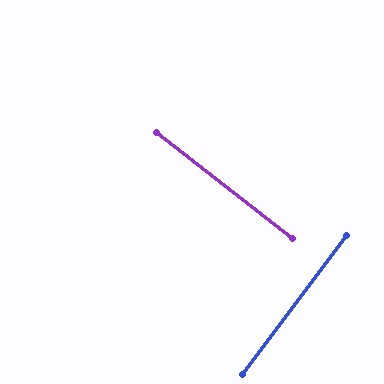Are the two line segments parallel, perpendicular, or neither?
Perpendicular — they meet at approximately 89°.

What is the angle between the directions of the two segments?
Approximately 89 degrees.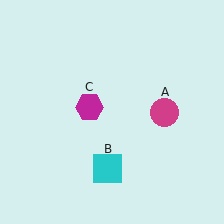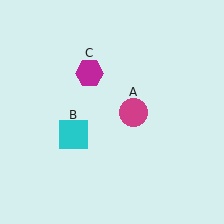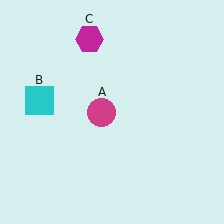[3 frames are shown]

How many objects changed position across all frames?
3 objects changed position: magenta circle (object A), cyan square (object B), magenta hexagon (object C).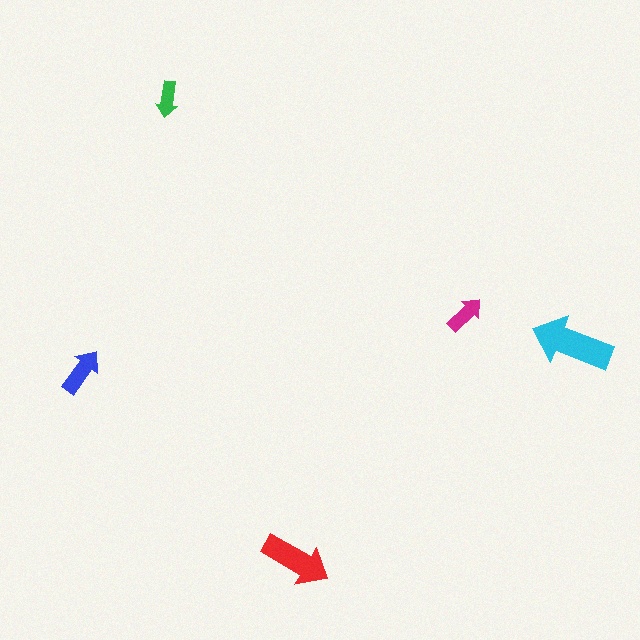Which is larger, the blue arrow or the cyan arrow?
The cyan one.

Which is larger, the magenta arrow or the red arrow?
The red one.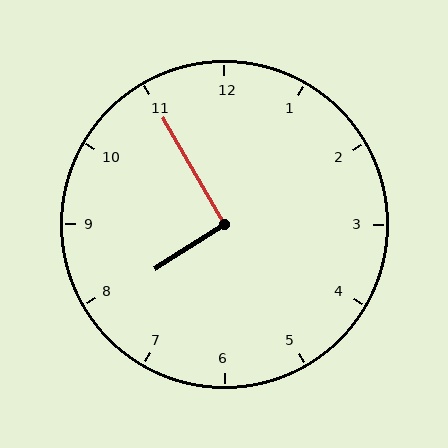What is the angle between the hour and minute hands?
Approximately 92 degrees.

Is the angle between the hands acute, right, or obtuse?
It is right.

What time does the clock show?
7:55.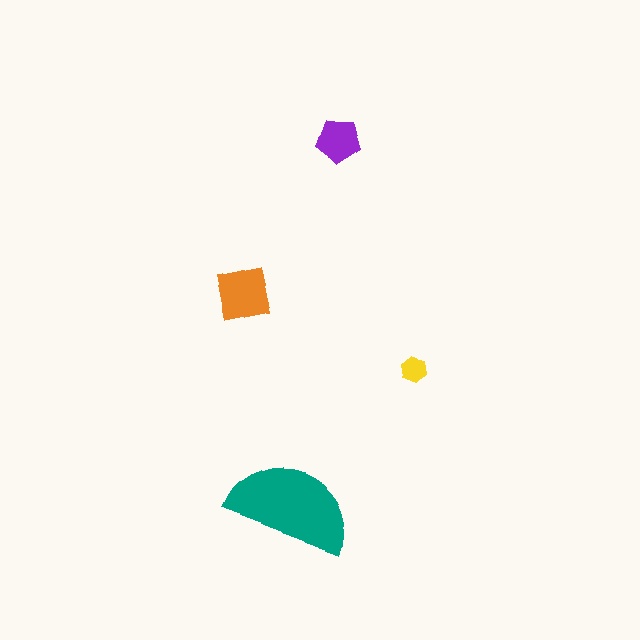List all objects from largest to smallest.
The teal semicircle, the orange square, the purple pentagon, the yellow hexagon.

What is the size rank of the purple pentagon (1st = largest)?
3rd.